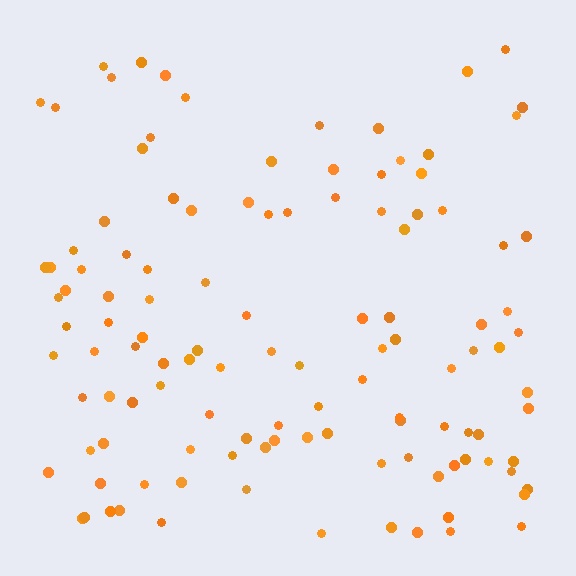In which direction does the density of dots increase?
From top to bottom, with the bottom side densest.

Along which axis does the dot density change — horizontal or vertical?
Vertical.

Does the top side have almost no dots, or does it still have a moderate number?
Still a moderate number, just noticeably fewer than the bottom.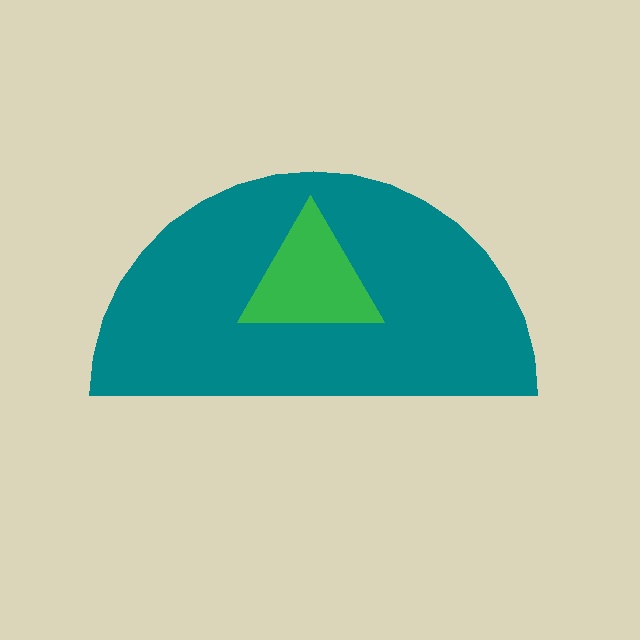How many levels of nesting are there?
2.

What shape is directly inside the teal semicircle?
The green triangle.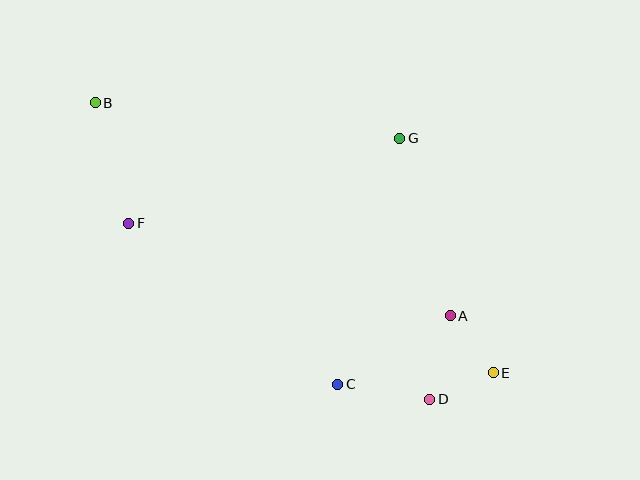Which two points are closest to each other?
Points D and E are closest to each other.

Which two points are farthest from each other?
Points B and E are farthest from each other.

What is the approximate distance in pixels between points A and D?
The distance between A and D is approximately 86 pixels.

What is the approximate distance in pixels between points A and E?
The distance between A and E is approximately 71 pixels.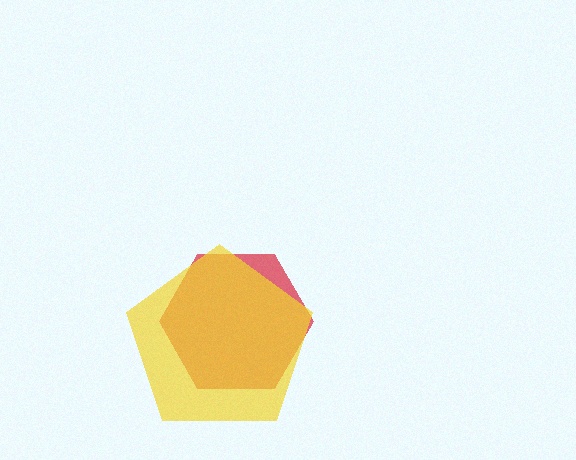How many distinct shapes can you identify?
There are 2 distinct shapes: a red hexagon, a yellow pentagon.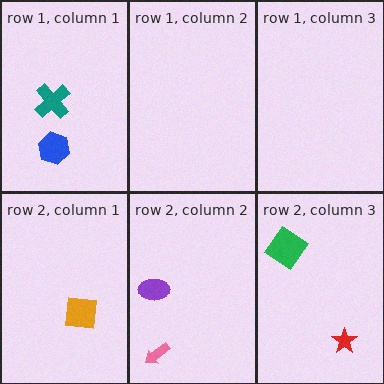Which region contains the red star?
The row 2, column 3 region.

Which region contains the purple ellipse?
The row 2, column 2 region.